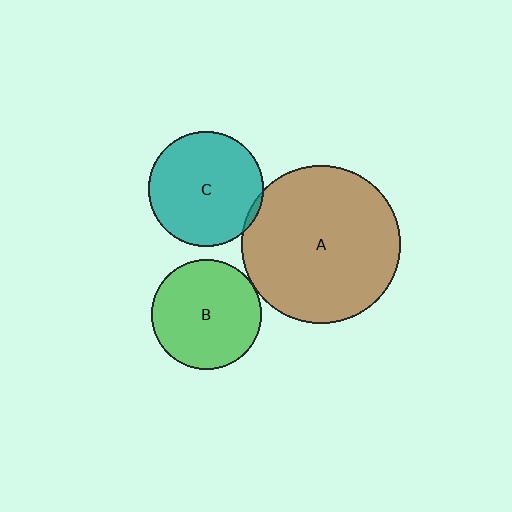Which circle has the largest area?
Circle A (brown).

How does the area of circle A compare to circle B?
Approximately 2.1 times.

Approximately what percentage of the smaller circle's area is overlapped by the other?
Approximately 5%.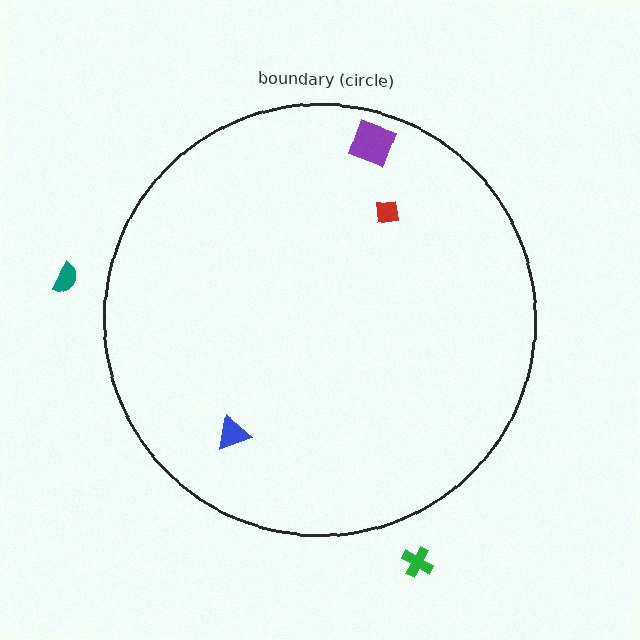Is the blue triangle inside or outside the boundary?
Inside.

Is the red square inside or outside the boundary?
Inside.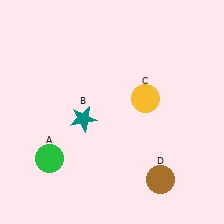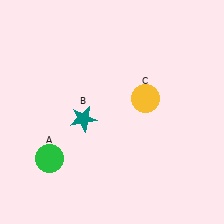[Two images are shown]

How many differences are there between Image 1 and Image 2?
There is 1 difference between the two images.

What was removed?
The brown circle (D) was removed in Image 2.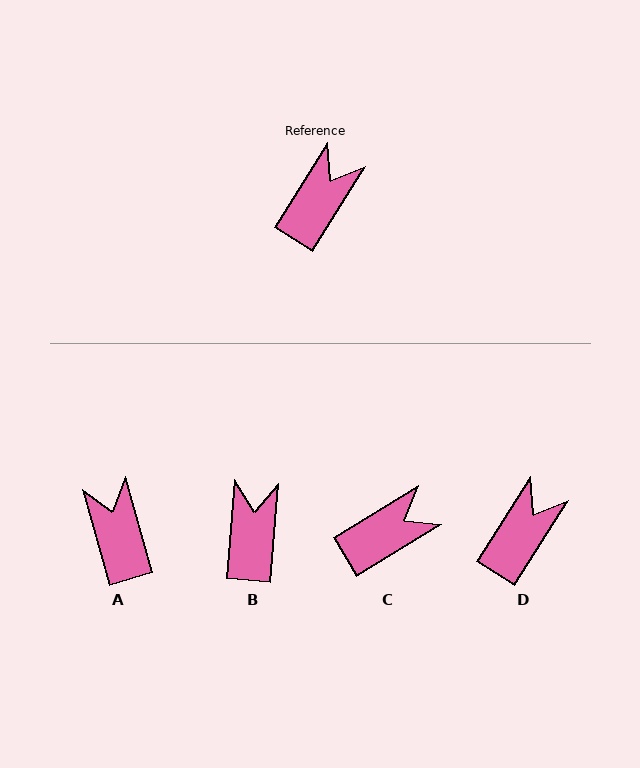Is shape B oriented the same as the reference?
No, it is off by about 28 degrees.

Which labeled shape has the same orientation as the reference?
D.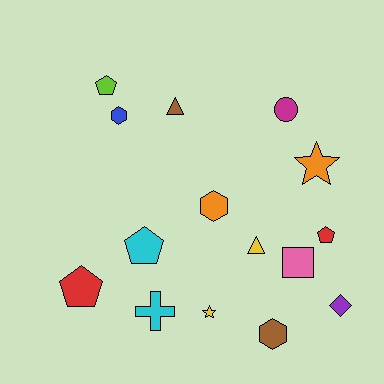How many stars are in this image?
There are 2 stars.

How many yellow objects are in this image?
There are 2 yellow objects.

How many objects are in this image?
There are 15 objects.